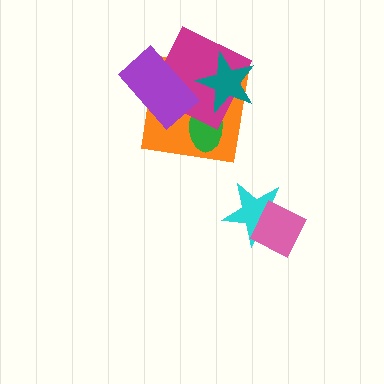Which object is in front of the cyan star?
The pink diamond is in front of the cyan star.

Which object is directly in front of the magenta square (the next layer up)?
The purple rectangle is directly in front of the magenta square.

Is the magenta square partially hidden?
Yes, it is partially covered by another shape.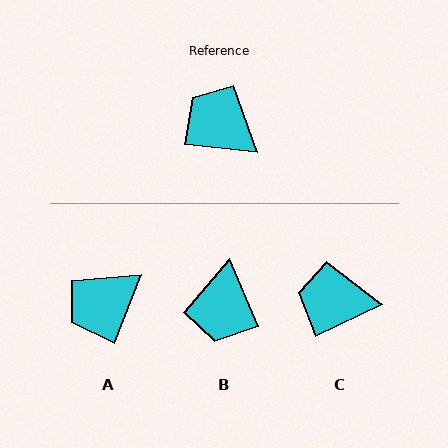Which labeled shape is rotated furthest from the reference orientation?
B, about 119 degrees away.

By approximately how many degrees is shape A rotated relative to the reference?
Approximately 75 degrees counter-clockwise.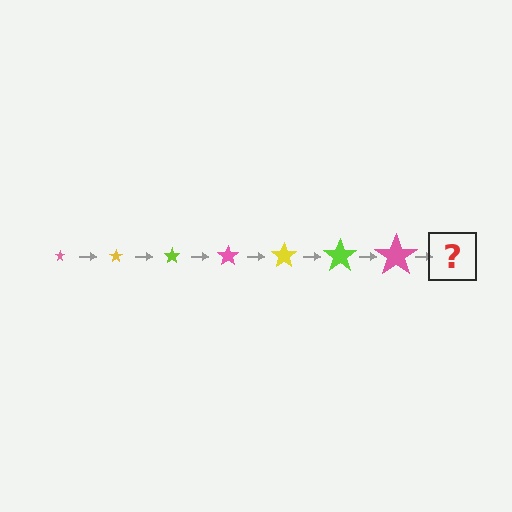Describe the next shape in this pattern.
It should be a yellow star, larger than the previous one.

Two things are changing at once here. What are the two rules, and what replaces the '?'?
The two rules are that the star grows larger each step and the color cycles through pink, yellow, and lime. The '?' should be a yellow star, larger than the previous one.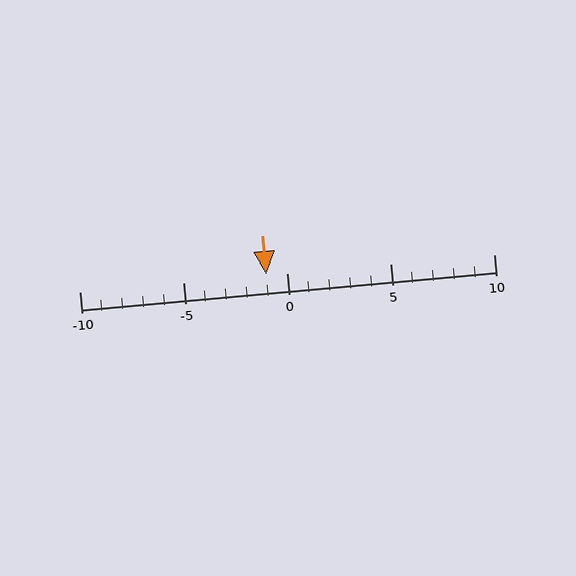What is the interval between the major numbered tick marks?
The major tick marks are spaced 5 units apart.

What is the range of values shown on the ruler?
The ruler shows values from -10 to 10.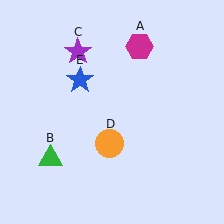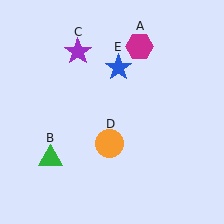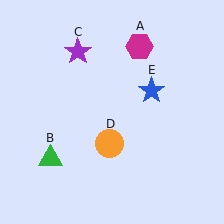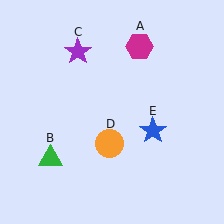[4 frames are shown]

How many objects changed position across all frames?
1 object changed position: blue star (object E).